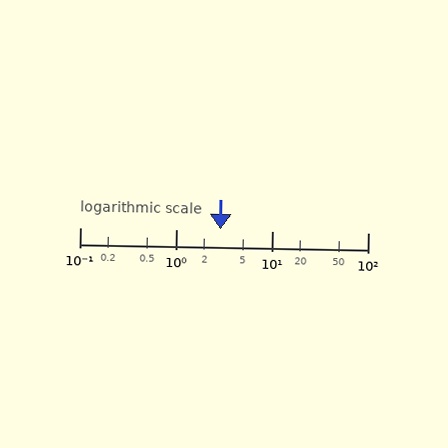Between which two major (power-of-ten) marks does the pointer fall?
The pointer is between 1 and 10.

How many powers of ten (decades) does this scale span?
The scale spans 3 decades, from 0.1 to 100.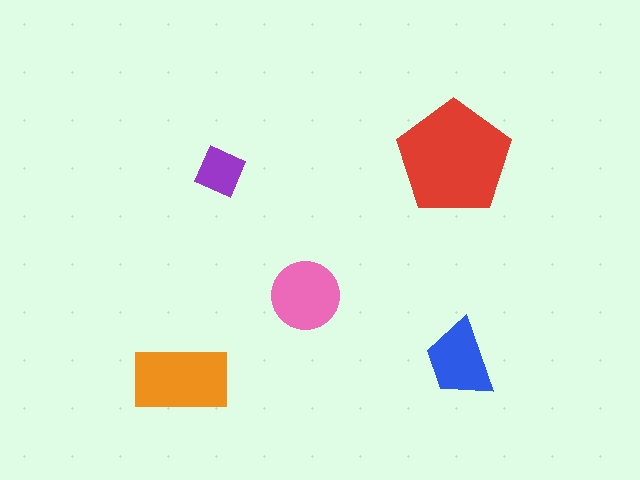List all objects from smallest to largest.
The purple diamond, the blue trapezoid, the pink circle, the orange rectangle, the red pentagon.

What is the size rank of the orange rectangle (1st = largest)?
2nd.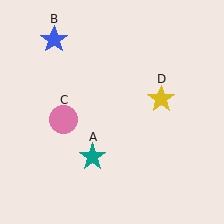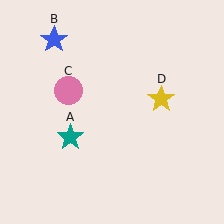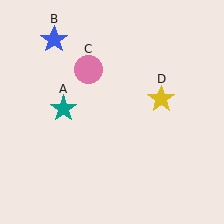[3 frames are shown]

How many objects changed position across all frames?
2 objects changed position: teal star (object A), pink circle (object C).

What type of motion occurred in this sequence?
The teal star (object A), pink circle (object C) rotated clockwise around the center of the scene.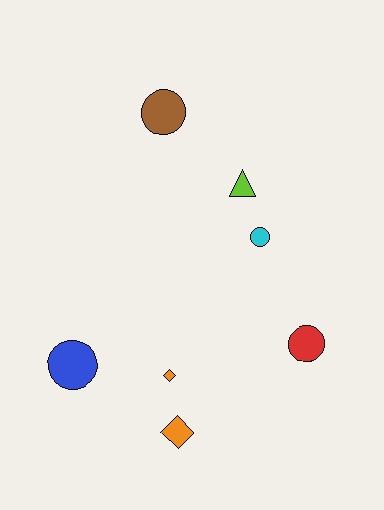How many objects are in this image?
There are 7 objects.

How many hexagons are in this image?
There are no hexagons.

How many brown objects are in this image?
There is 1 brown object.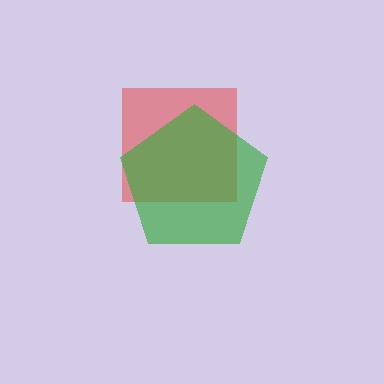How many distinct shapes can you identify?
There are 2 distinct shapes: a red square, a green pentagon.